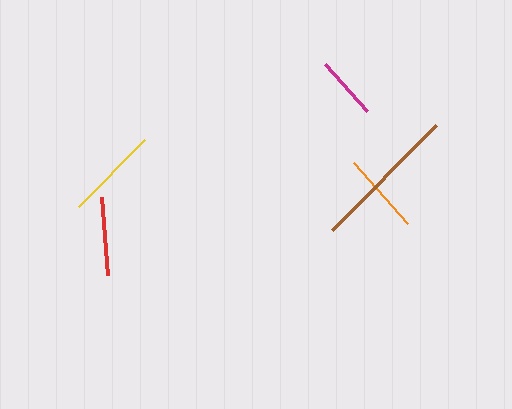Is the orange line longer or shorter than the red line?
The orange line is longer than the red line.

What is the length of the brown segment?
The brown segment is approximately 148 pixels long.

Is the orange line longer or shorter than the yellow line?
The yellow line is longer than the orange line.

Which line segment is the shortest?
The magenta line is the shortest at approximately 63 pixels.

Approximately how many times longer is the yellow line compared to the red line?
The yellow line is approximately 1.2 times the length of the red line.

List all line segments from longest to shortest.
From longest to shortest: brown, yellow, orange, red, magenta.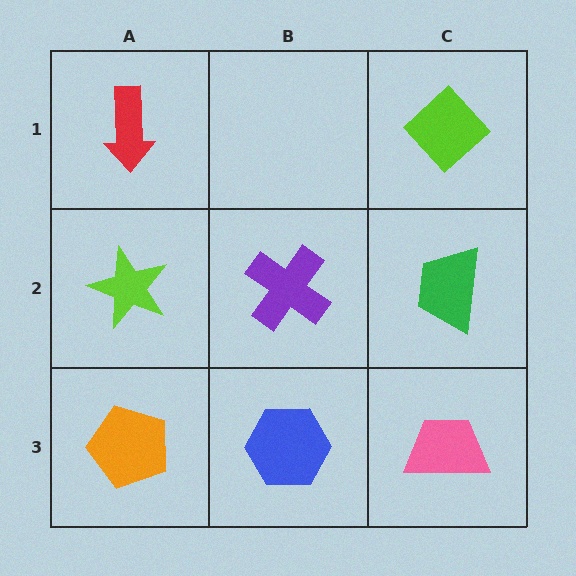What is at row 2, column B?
A purple cross.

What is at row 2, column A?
A lime star.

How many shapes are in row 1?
2 shapes.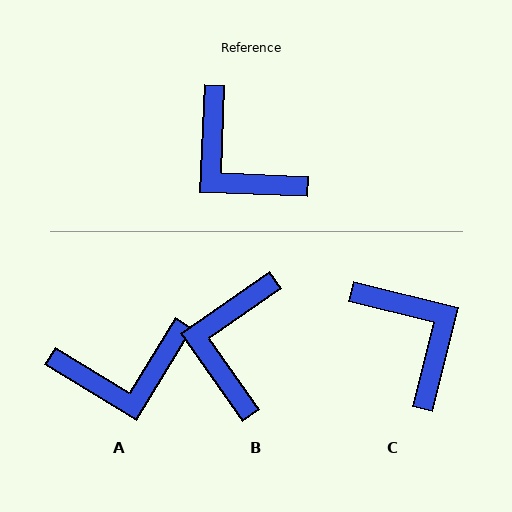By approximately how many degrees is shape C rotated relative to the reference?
Approximately 169 degrees counter-clockwise.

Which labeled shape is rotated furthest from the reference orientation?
C, about 169 degrees away.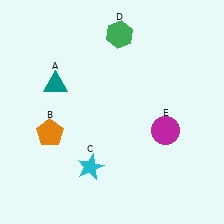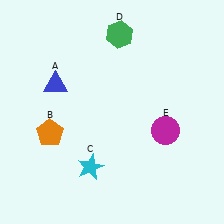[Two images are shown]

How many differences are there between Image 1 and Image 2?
There is 1 difference between the two images.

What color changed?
The triangle (A) changed from teal in Image 1 to blue in Image 2.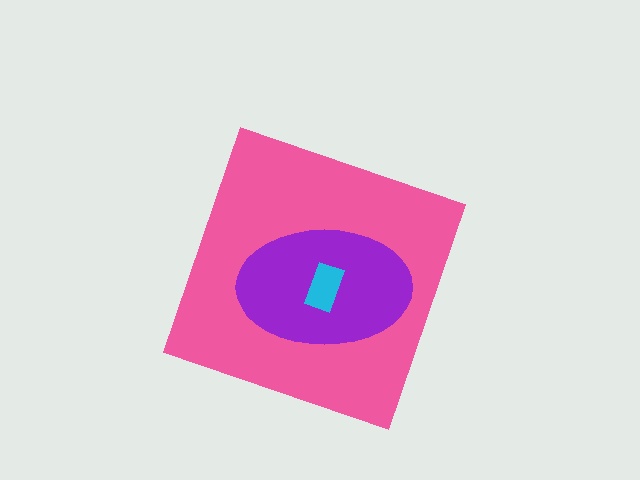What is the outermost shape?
The pink diamond.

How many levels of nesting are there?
3.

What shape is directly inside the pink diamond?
The purple ellipse.